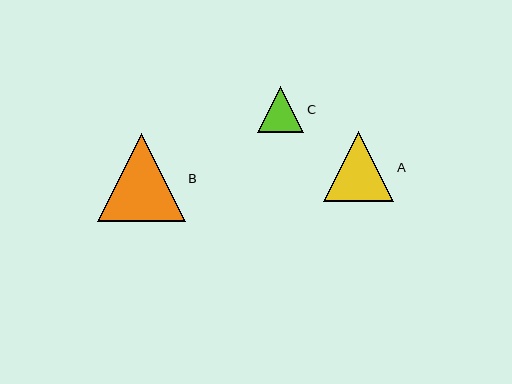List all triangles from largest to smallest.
From largest to smallest: B, A, C.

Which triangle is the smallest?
Triangle C is the smallest with a size of approximately 46 pixels.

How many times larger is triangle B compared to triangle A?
Triangle B is approximately 1.2 times the size of triangle A.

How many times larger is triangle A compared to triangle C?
Triangle A is approximately 1.5 times the size of triangle C.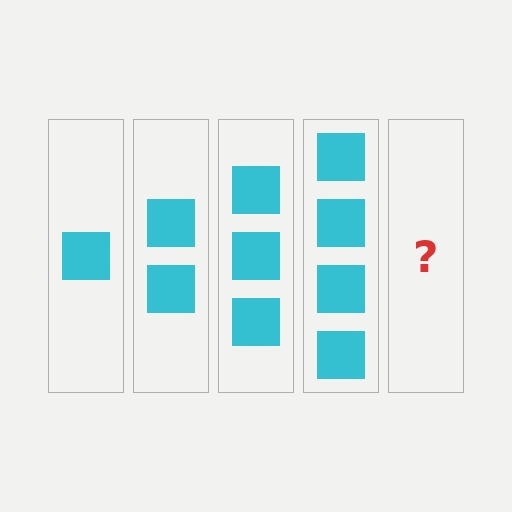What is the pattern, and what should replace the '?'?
The pattern is that each step adds one more square. The '?' should be 5 squares.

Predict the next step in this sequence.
The next step is 5 squares.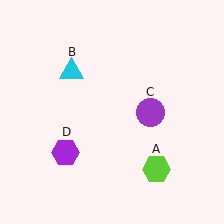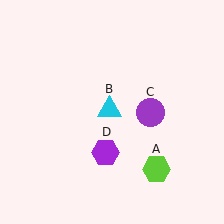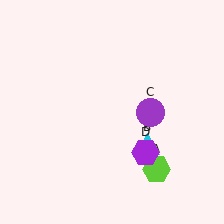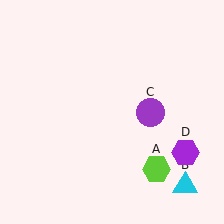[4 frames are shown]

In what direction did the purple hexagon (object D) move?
The purple hexagon (object D) moved right.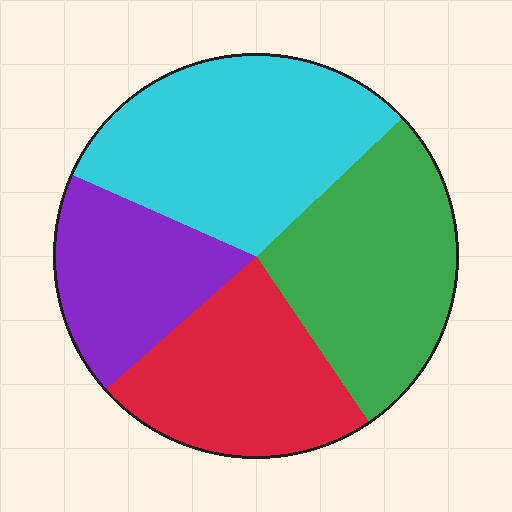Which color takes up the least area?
Purple, at roughly 20%.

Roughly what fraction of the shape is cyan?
Cyan takes up about one third (1/3) of the shape.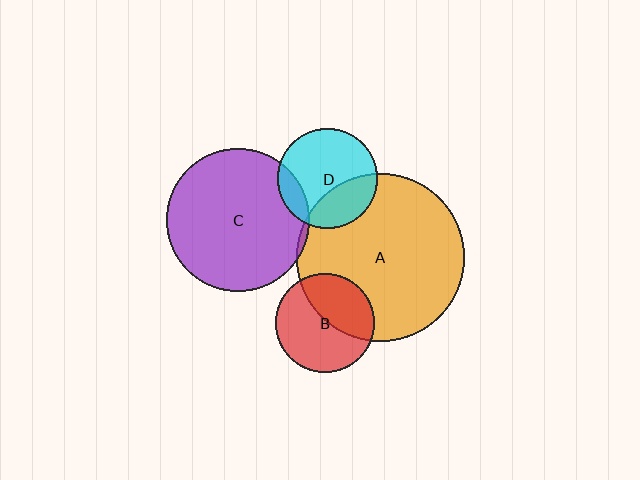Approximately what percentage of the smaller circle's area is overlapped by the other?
Approximately 15%.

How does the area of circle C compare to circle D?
Approximately 2.1 times.